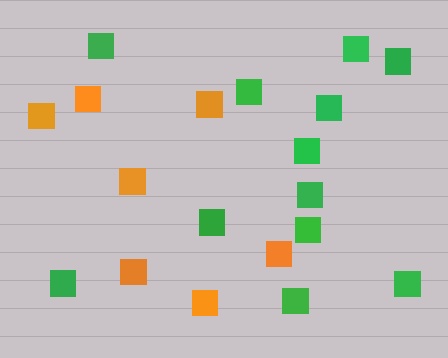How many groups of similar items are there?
There are 2 groups: one group of orange squares (7) and one group of green squares (12).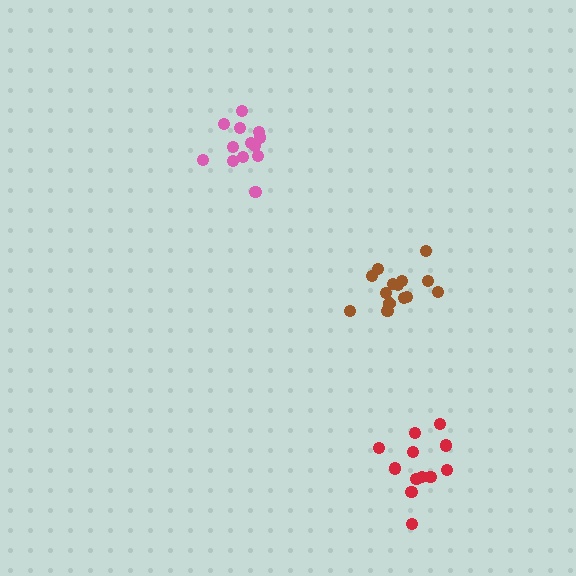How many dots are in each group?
Group 1: 14 dots, Group 2: 14 dots, Group 3: 12 dots (40 total).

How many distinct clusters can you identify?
There are 3 distinct clusters.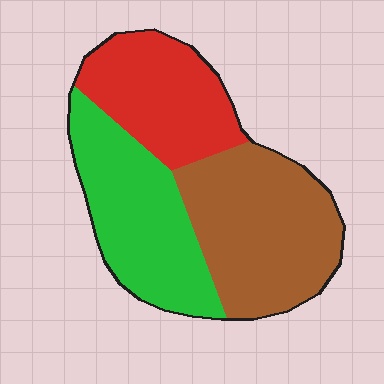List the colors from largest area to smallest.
From largest to smallest: brown, green, red.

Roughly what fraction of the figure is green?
Green covers roughly 35% of the figure.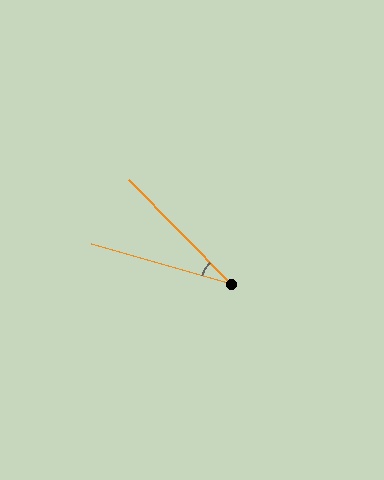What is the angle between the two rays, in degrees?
Approximately 30 degrees.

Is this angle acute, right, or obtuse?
It is acute.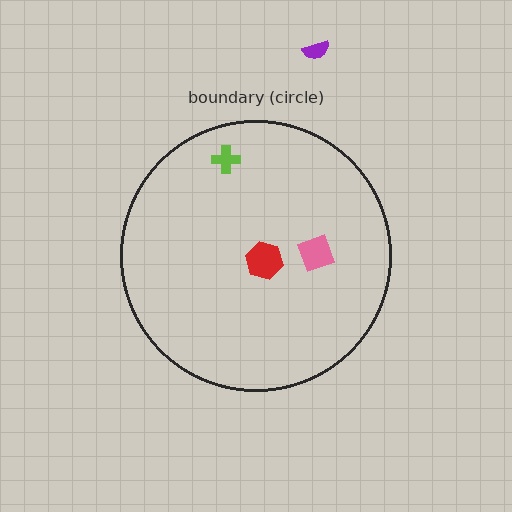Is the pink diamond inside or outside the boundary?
Inside.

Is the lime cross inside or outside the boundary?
Inside.